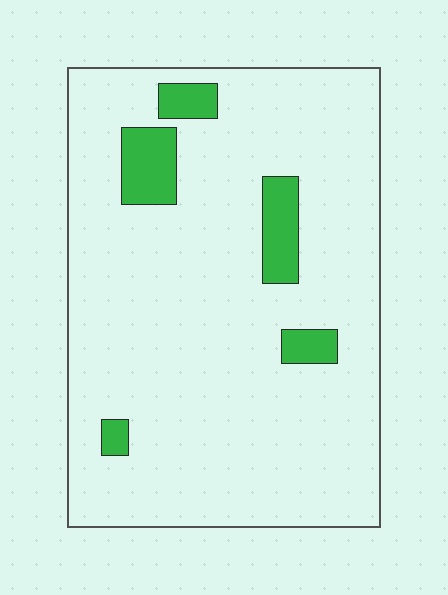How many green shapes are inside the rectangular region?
5.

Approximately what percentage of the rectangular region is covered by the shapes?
Approximately 10%.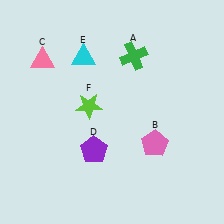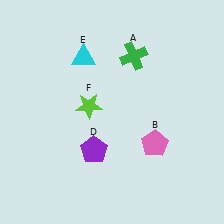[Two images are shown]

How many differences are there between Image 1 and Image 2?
There is 1 difference between the two images.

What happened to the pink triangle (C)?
The pink triangle (C) was removed in Image 2. It was in the top-left area of Image 1.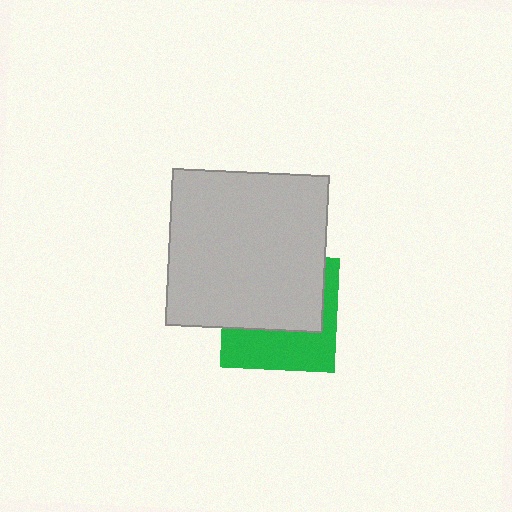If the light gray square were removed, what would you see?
You would see the complete green square.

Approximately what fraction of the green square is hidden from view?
Roughly 57% of the green square is hidden behind the light gray square.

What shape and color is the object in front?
The object in front is a light gray square.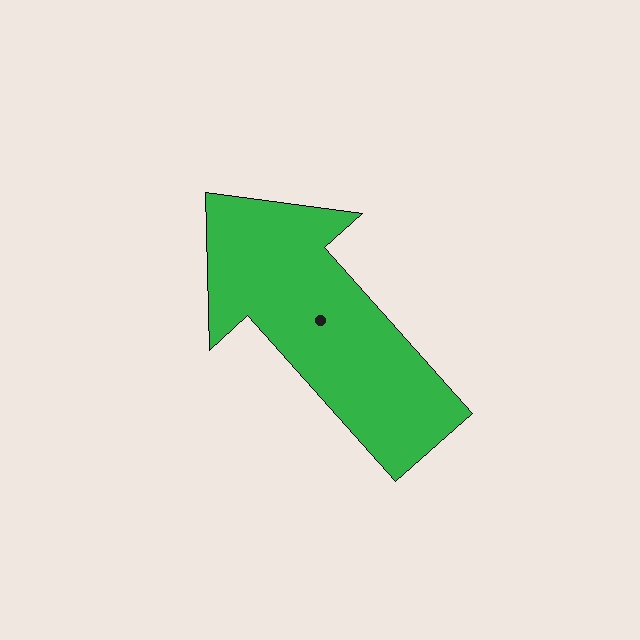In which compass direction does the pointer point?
Northwest.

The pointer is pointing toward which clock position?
Roughly 11 o'clock.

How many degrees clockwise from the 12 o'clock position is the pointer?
Approximately 318 degrees.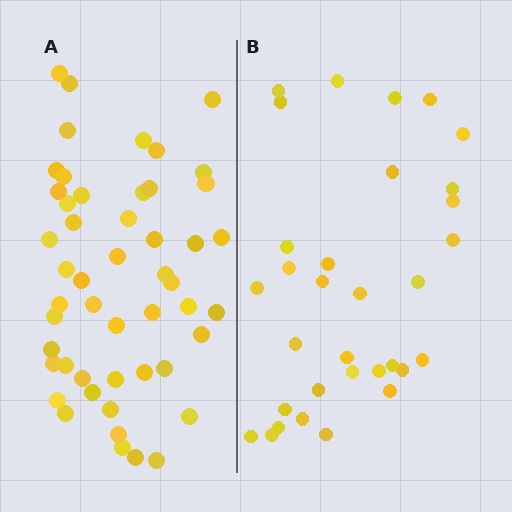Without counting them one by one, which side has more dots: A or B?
Region A (the left region) has more dots.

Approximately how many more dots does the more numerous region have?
Region A has approximately 20 more dots than region B.